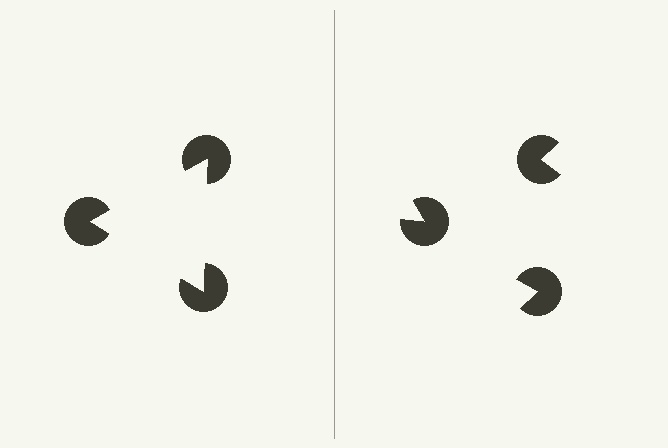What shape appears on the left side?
An illusory triangle.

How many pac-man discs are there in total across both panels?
6 — 3 on each side.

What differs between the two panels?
The pac-man discs are positioned identically on both sides; only the wedge orientations differ. On the left they align to a triangle; on the right they are misaligned.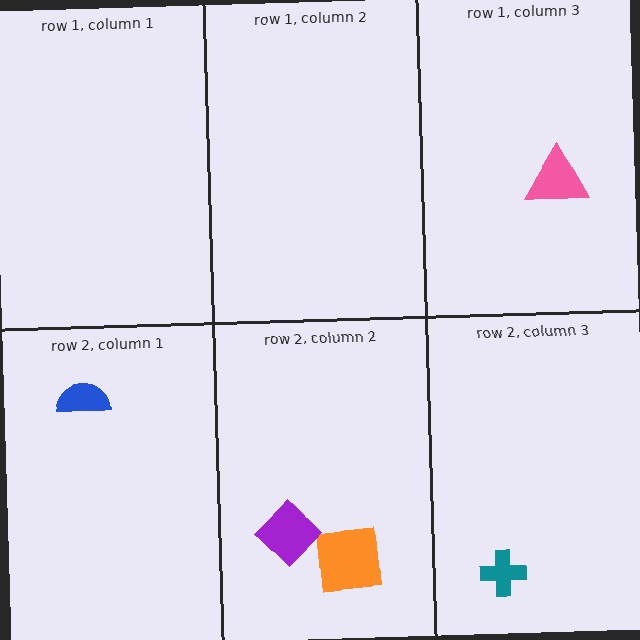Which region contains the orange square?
The row 2, column 2 region.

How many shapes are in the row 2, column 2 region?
2.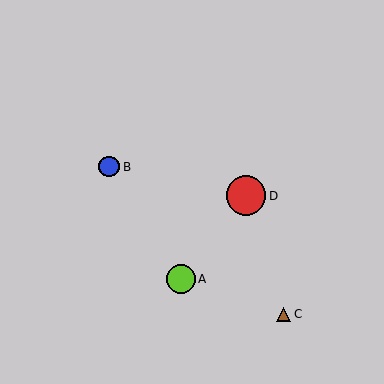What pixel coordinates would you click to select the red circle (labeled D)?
Click at (246, 196) to select the red circle D.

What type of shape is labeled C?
Shape C is a brown triangle.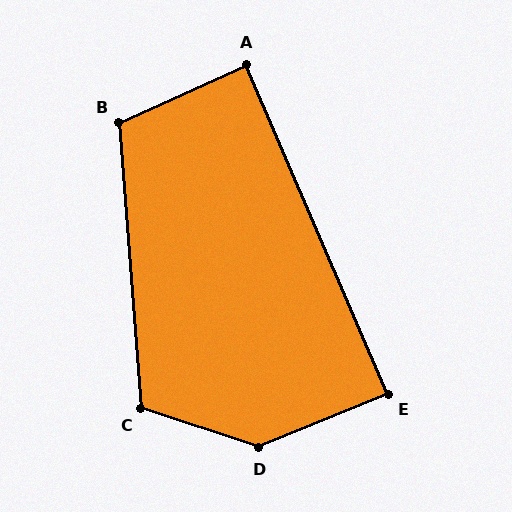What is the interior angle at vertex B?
Approximately 110 degrees (obtuse).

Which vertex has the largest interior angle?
D, at approximately 140 degrees.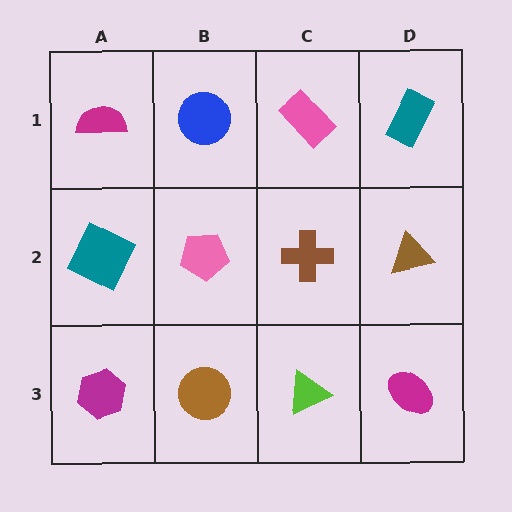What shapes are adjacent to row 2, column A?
A magenta semicircle (row 1, column A), a magenta hexagon (row 3, column A), a pink pentagon (row 2, column B).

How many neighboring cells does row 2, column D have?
3.